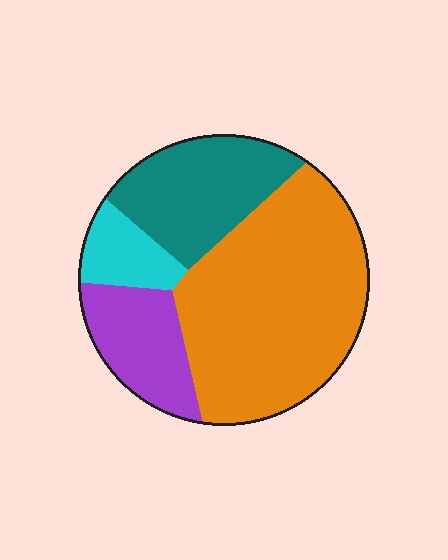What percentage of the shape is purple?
Purple covers around 15% of the shape.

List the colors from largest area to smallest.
From largest to smallest: orange, teal, purple, cyan.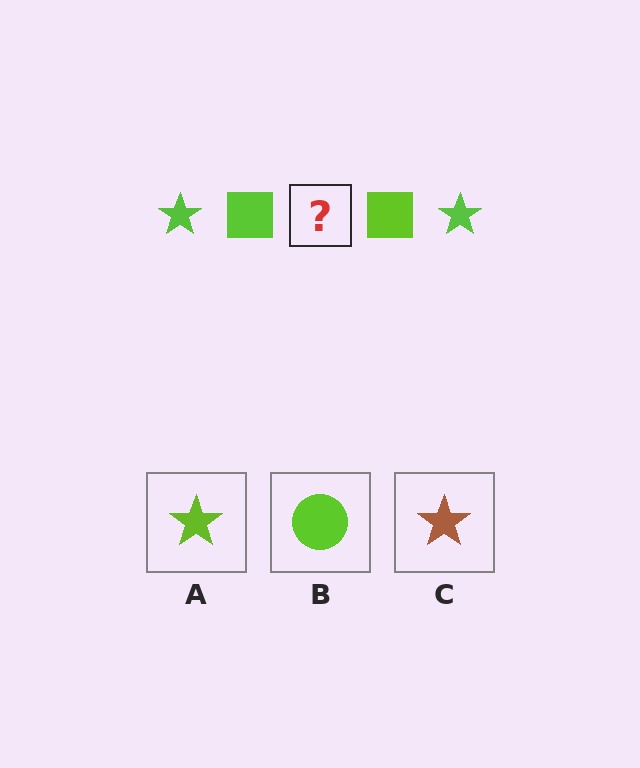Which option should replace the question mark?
Option A.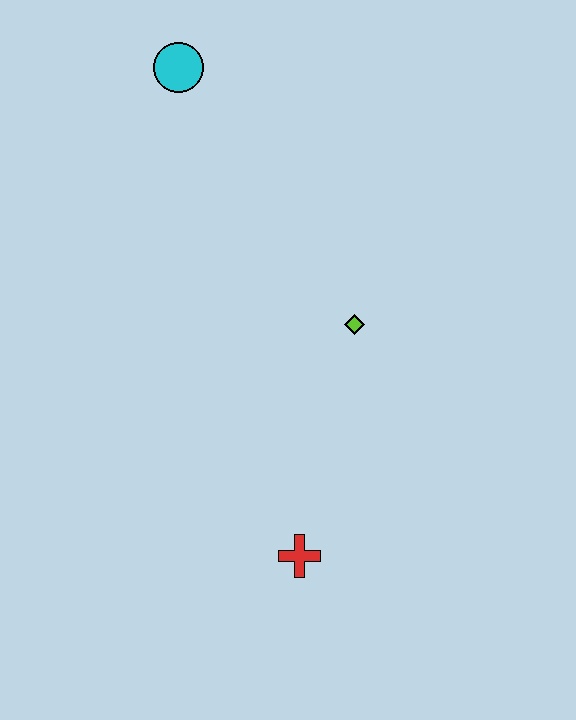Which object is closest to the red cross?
The lime diamond is closest to the red cross.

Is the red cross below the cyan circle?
Yes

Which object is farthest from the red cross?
The cyan circle is farthest from the red cross.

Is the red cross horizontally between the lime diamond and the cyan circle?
Yes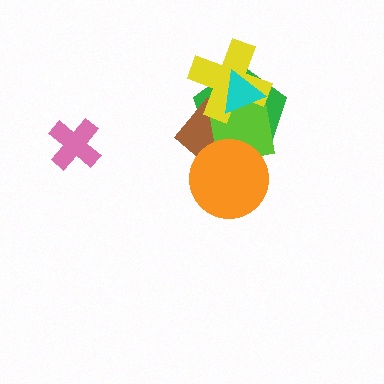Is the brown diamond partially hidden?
Yes, it is partially covered by another shape.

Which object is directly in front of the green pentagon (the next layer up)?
The brown diamond is directly in front of the green pentagon.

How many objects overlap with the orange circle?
3 objects overlap with the orange circle.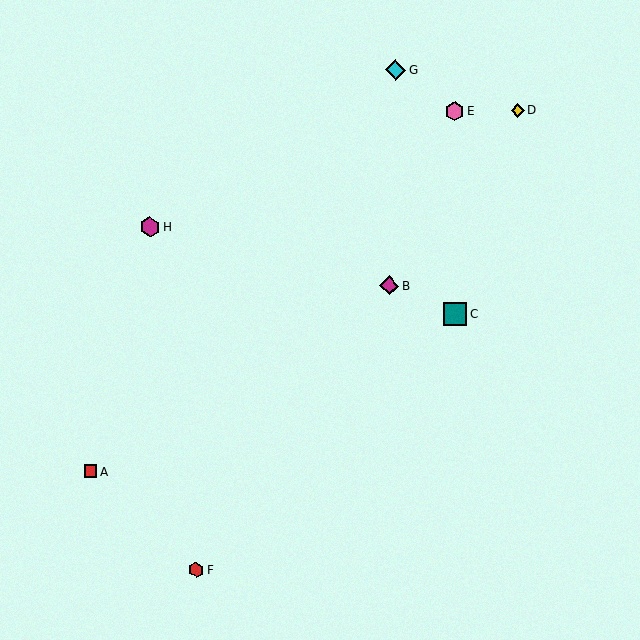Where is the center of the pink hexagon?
The center of the pink hexagon is at (455, 111).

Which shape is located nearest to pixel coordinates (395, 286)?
The magenta diamond (labeled B) at (389, 286) is nearest to that location.